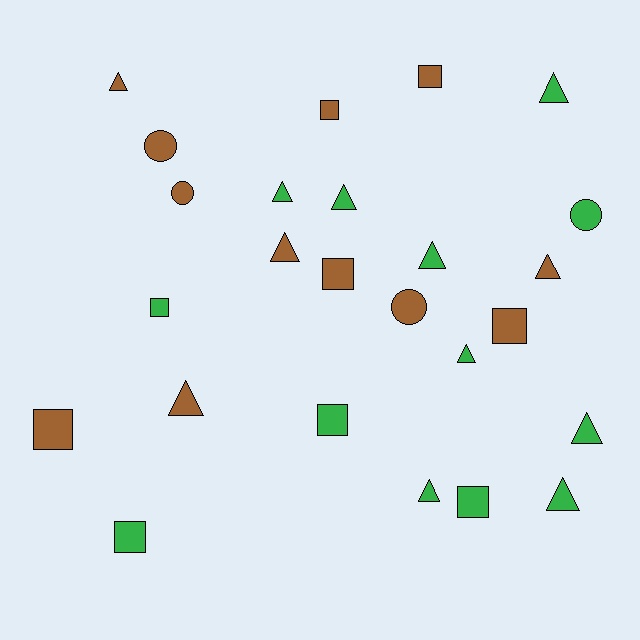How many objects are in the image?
There are 25 objects.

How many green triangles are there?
There are 8 green triangles.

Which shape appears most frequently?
Triangle, with 12 objects.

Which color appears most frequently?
Green, with 13 objects.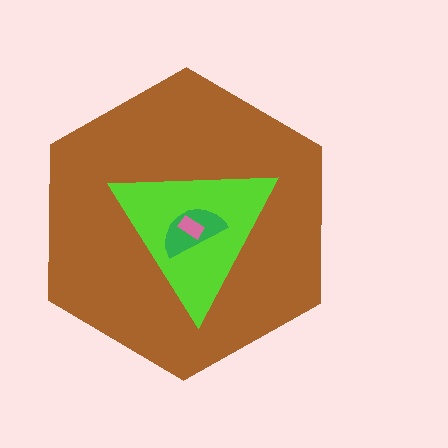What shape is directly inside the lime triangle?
The green semicircle.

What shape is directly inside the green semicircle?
The pink rectangle.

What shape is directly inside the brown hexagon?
The lime triangle.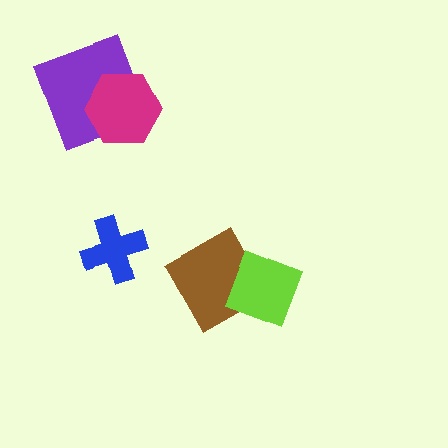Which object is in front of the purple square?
The magenta hexagon is in front of the purple square.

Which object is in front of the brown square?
The lime diamond is in front of the brown square.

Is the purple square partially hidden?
Yes, it is partially covered by another shape.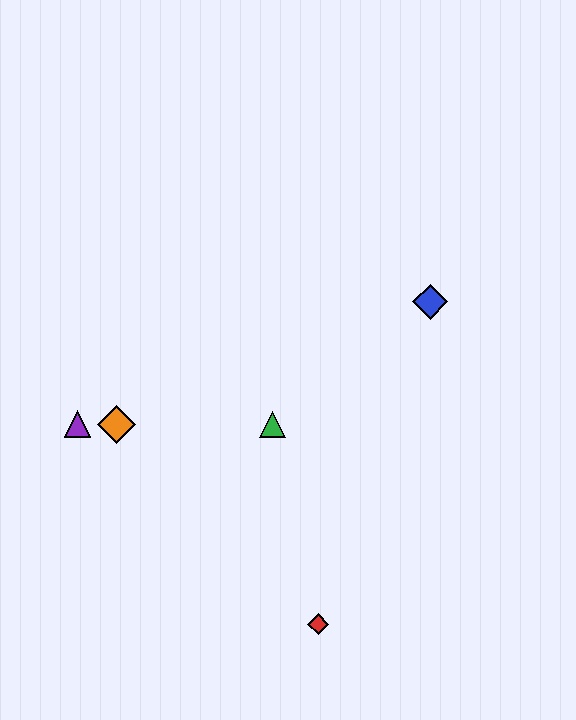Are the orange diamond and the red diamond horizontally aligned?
No, the orange diamond is at y≈424 and the red diamond is at y≈624.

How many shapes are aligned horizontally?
4 shapes (the green triangle, the yellow diamond, the purple triangle, the orange diamond) are aligned horizontally.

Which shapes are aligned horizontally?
The green triangle, the yellow diamond, the purple triangle, the orange diamond are aligned horizontally.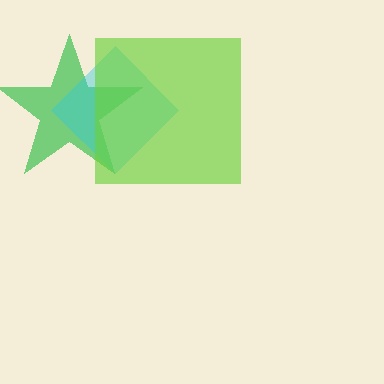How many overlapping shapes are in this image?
There are 3 overlapping shapes in the image.